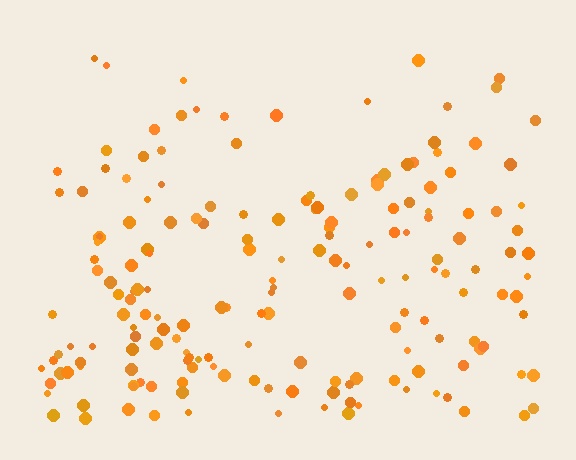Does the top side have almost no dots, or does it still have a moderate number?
Still a moderate number, just noticeably fewer than the bottom.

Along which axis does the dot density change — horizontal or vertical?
Vertical.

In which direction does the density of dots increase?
From top to bottom, with the bottom side densest.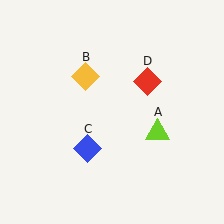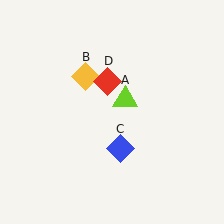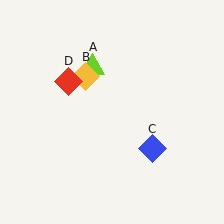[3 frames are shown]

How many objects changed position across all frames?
3 objects changed position: lime triangle (object A), blue diamond (object C), red diamond (object D).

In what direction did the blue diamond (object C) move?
The blue diamond (object C) moved right.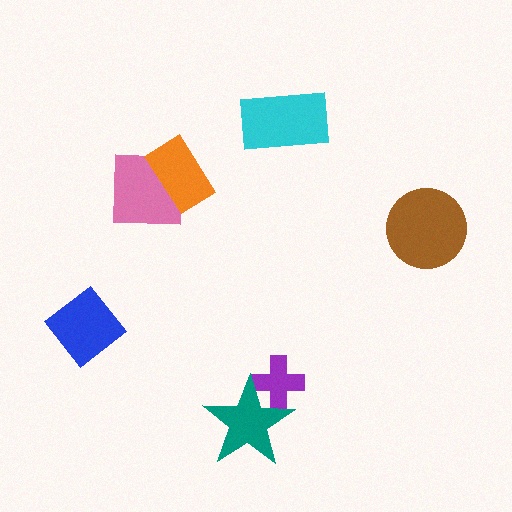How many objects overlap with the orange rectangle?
1 object overlaps with the orange rectangle.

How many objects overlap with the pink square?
1 object overlaps with the pink square.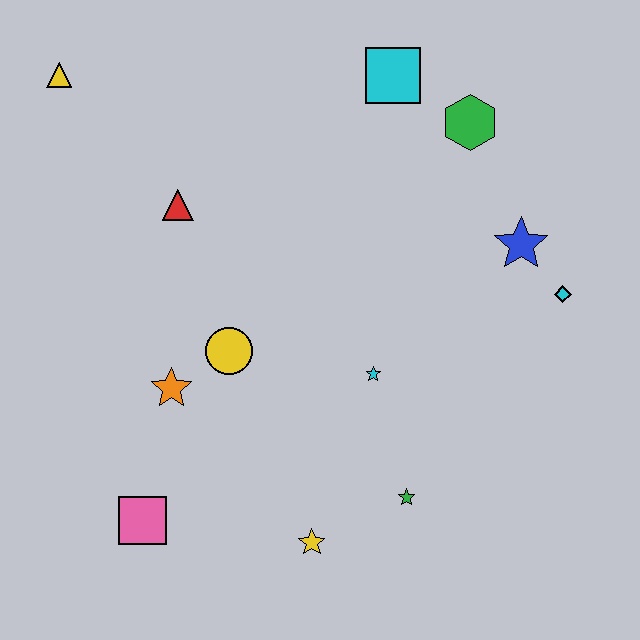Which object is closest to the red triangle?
The yellow circle is closest to the red triangle.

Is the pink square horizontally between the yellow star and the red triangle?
No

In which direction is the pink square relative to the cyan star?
The pink square is to the left of the cyan star.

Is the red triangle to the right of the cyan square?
No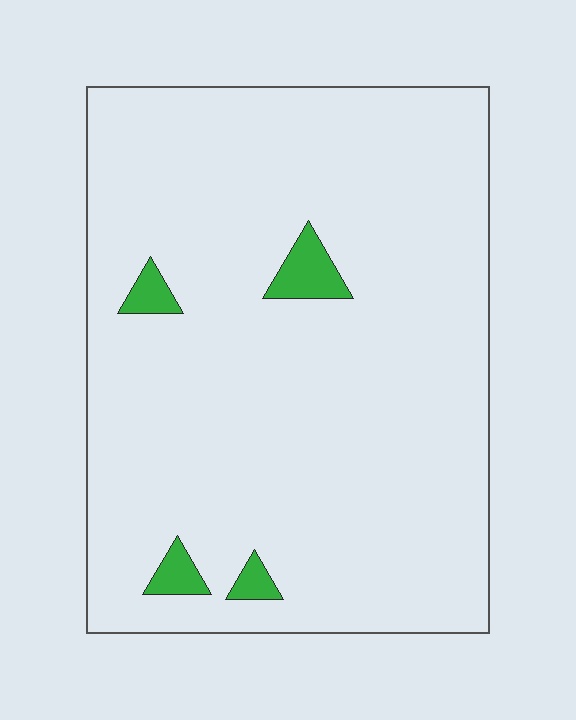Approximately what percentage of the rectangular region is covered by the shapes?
Approximately 5%.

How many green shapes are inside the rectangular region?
4.